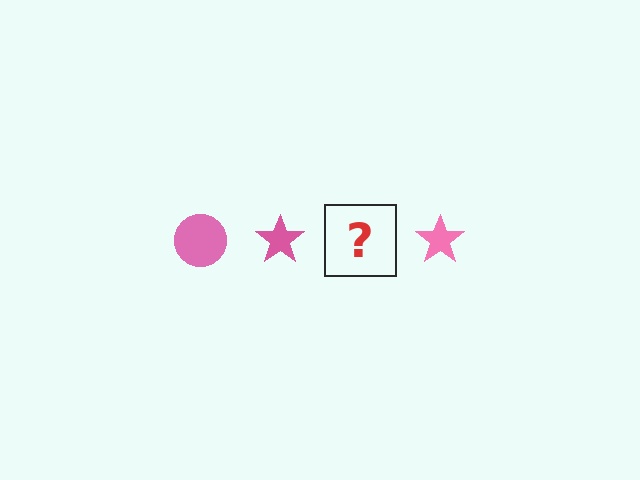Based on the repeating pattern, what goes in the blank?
The blank should be a pink circle.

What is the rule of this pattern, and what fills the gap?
The rule is that the pattern cycles through circle, star shapes in pink. The gap should be filled with a pink circle.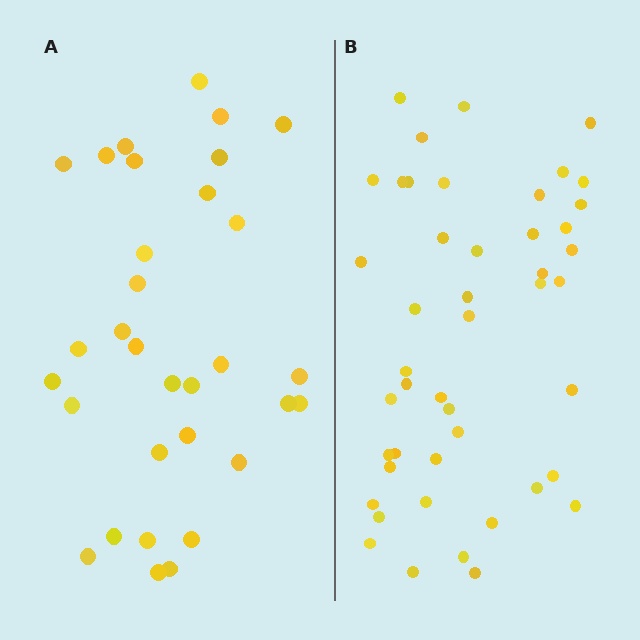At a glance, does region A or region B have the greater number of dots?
Region B (the right region) has more dots.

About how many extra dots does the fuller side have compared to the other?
Region B has approximately 15 more dots than region A.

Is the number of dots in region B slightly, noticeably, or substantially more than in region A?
Region B has noticeably more, but not dramatically so. The ratio is roughly 1.4 to 1.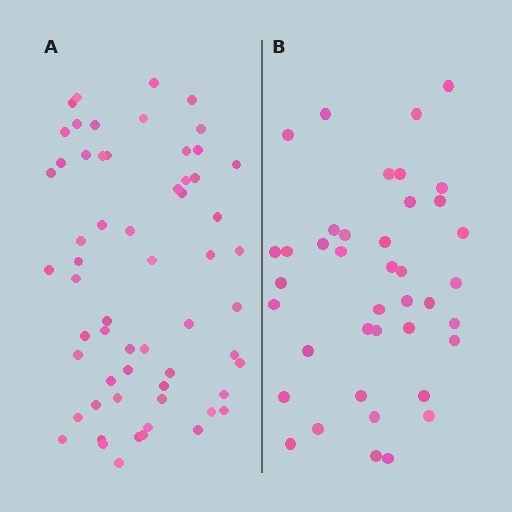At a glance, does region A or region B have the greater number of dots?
Region A (the left region) has more dots.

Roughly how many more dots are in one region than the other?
Region A has approximately 20 more dots than region B.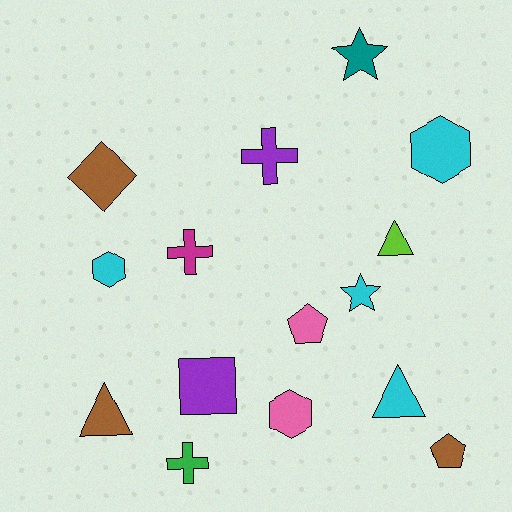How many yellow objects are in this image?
There are no yellow objects.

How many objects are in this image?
There are 15 objects.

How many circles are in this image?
There are no circles.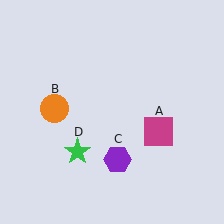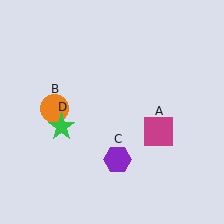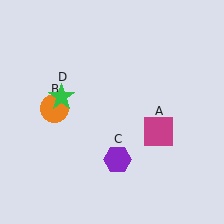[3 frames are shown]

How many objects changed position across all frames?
1 object changed position: green star (object D).